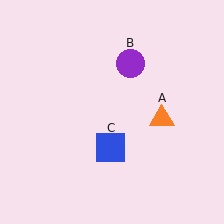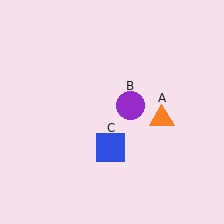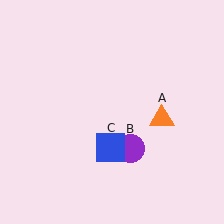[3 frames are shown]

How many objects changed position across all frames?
1 object changed position: purple circle (object B).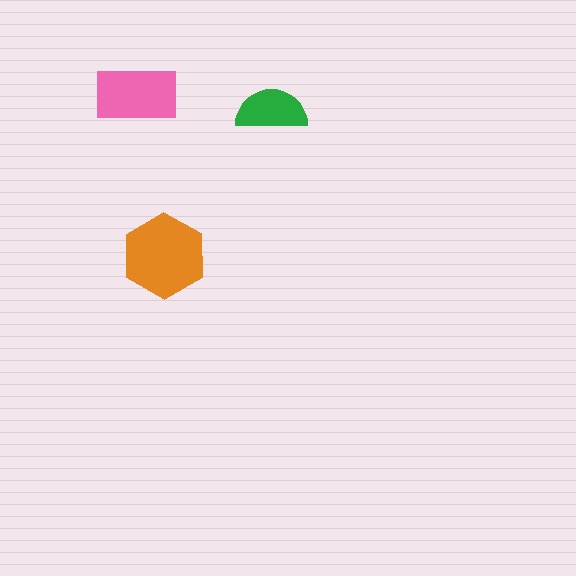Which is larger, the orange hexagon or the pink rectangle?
The orange hexagon.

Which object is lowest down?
The orange hexagon is bottommost.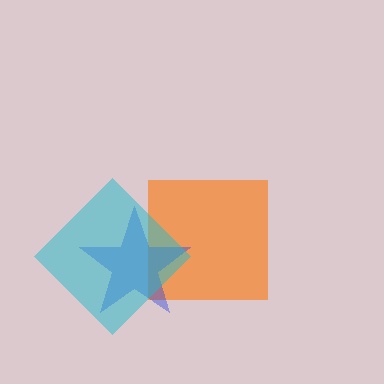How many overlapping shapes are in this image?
There are 3 overlapping shapes in the image.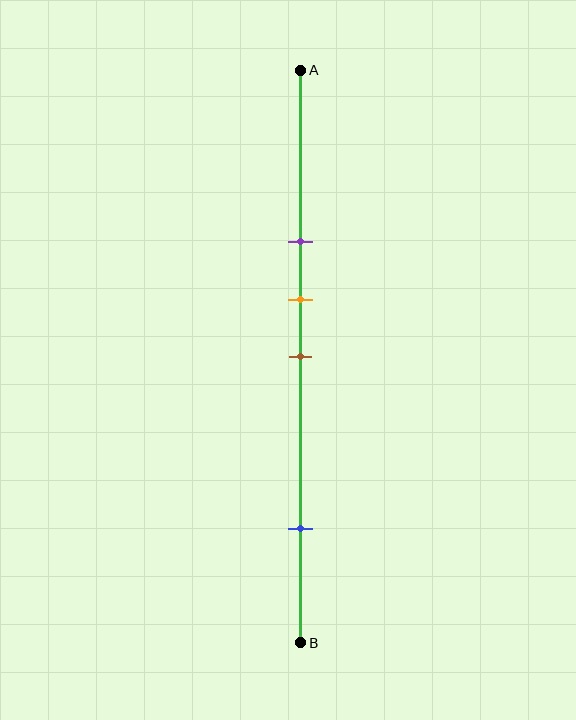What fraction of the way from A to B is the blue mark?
The blue mark is approximately 80% (0.8) of the way from A to B.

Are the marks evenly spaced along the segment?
No, the marks are not evenly spaced.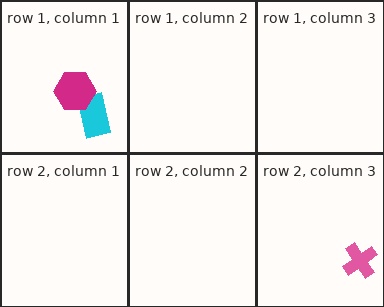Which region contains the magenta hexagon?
The row 1, column 1 region.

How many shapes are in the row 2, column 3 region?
1.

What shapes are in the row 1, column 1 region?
The cyan rectangle, the magenta hexagon.